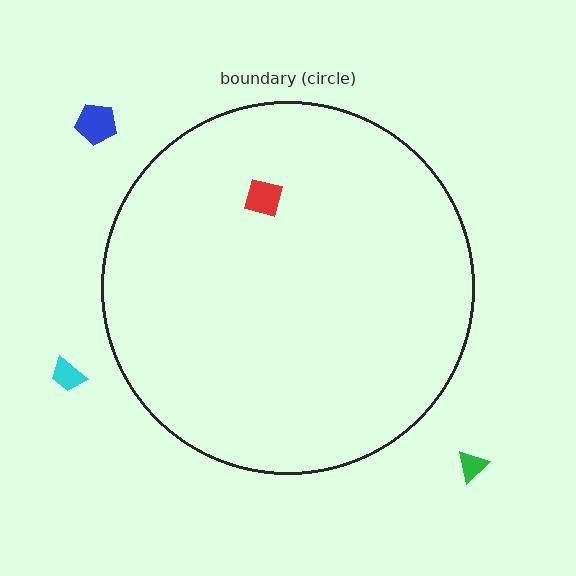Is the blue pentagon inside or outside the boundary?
Outside.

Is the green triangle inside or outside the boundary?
Outside.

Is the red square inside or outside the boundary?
Inside.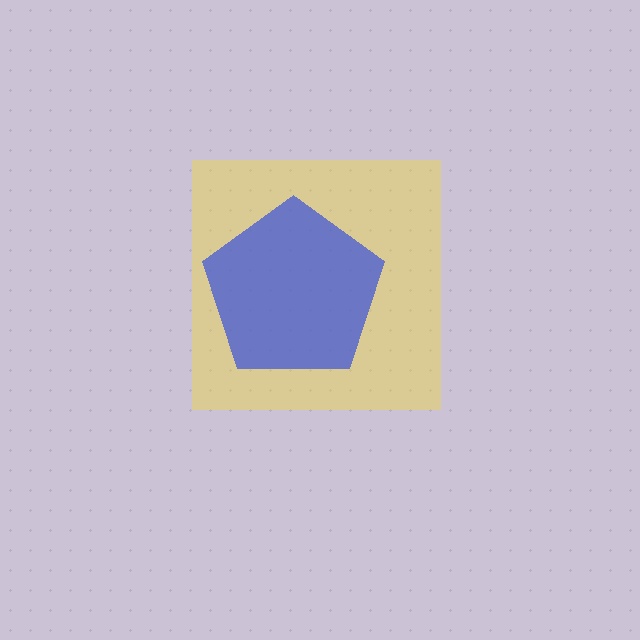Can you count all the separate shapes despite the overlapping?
Yes, there are 2 separate shapes.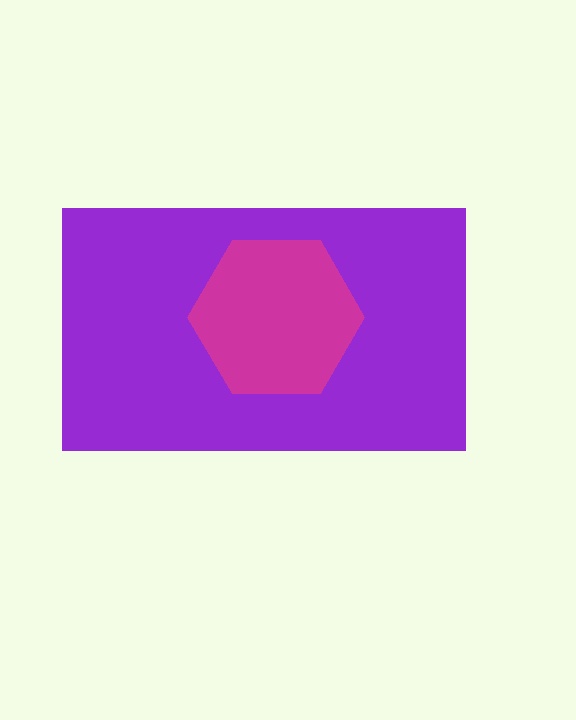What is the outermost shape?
The purple rectangle.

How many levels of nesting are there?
2.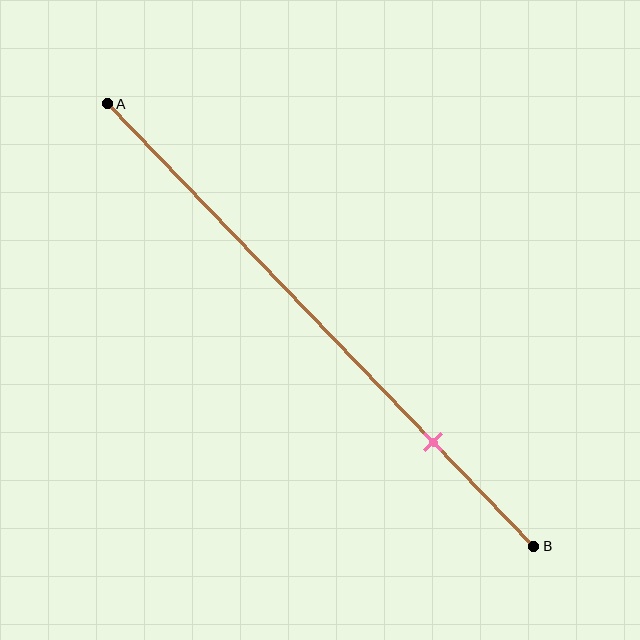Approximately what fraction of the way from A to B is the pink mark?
The pink mark is approximately 75% of the way from A to B.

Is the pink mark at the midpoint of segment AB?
No, the mark is at about 75% from A, not at the 50% midpoint.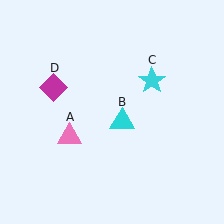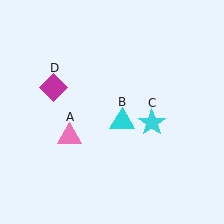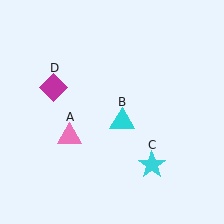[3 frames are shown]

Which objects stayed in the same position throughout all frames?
Pink triangle (object A) and cyan triangle (object B) and magenta diamond (object D) remained stationary.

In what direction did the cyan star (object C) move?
The cyan star (object C) moved down.